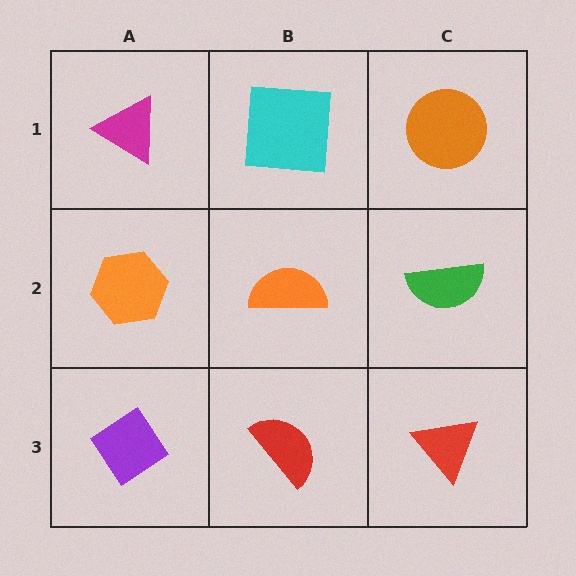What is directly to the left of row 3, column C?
A red semicircle.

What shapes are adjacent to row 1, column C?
A green semicircle (row 2, column C), a cyan square (row 1, column B).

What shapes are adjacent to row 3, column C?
A green semicircle (row 2, column C), a red semicircle (row 3, column B).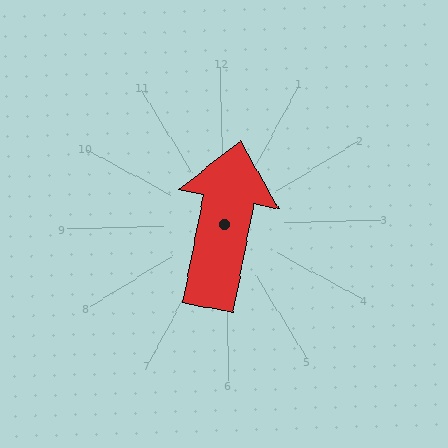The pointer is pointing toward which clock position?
Roughly 12 o'clock.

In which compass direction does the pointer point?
North.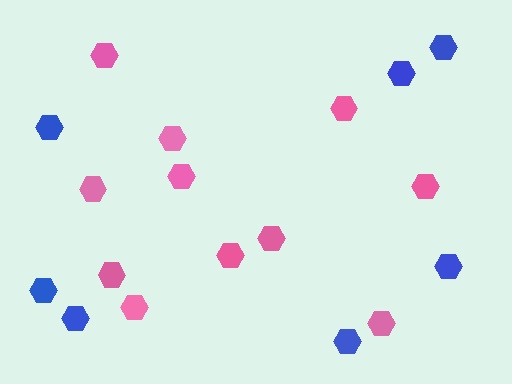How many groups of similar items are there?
There are 2 groups: one group of blue hexagons (7) and one group of pink hexagons (11).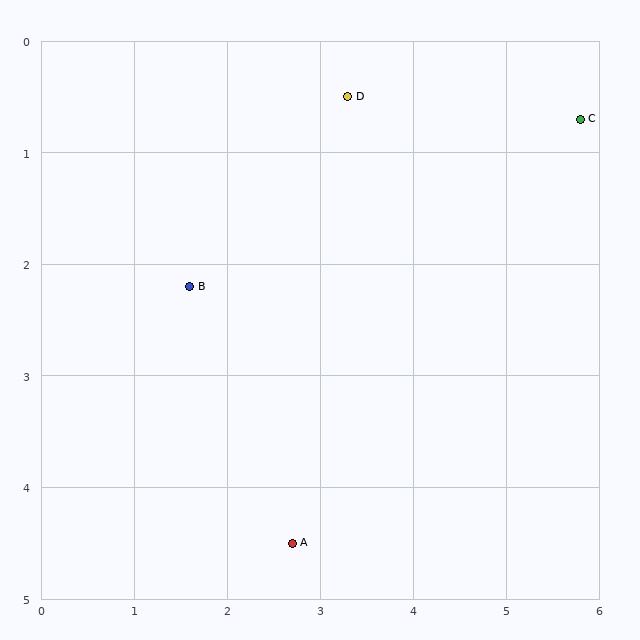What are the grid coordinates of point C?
Point C is at approximately (5.8, 0.7).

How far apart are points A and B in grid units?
Points A and B are about 2.5 grid units apart.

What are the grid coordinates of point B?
Point B is at approximately (1.6, 2.2).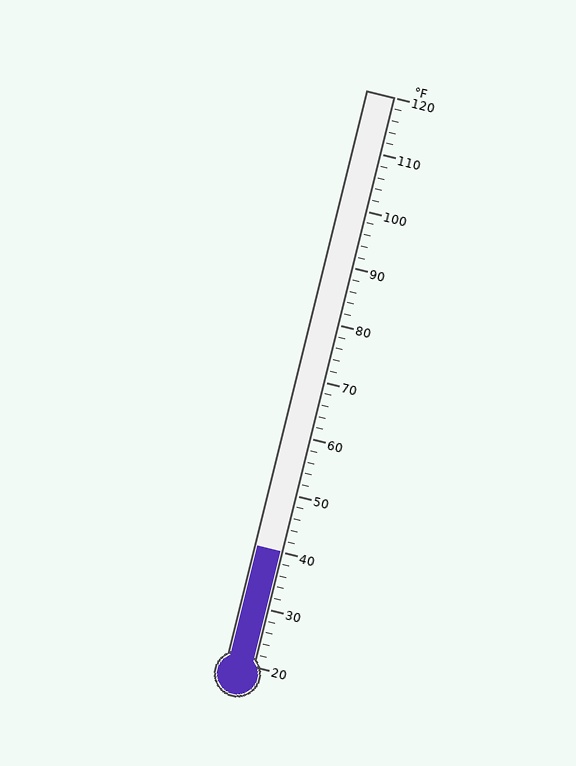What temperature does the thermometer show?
The thermometer shows approximately 40°F.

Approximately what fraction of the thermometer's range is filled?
The thermometer is filled to approximately 20% of its range.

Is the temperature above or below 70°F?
The temperature is below 70°F.